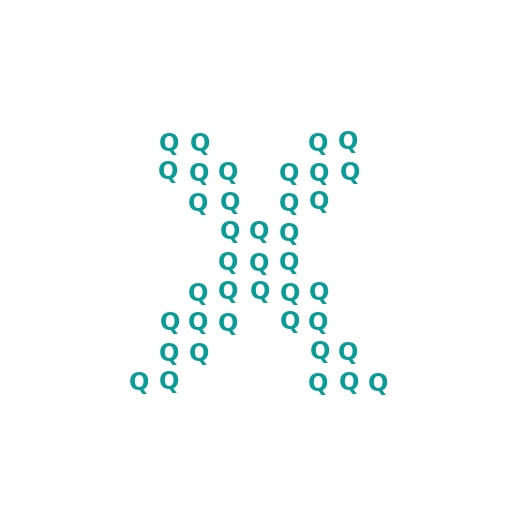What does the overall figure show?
The overall figure shows the letter X.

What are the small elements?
The small elements are letter Q's.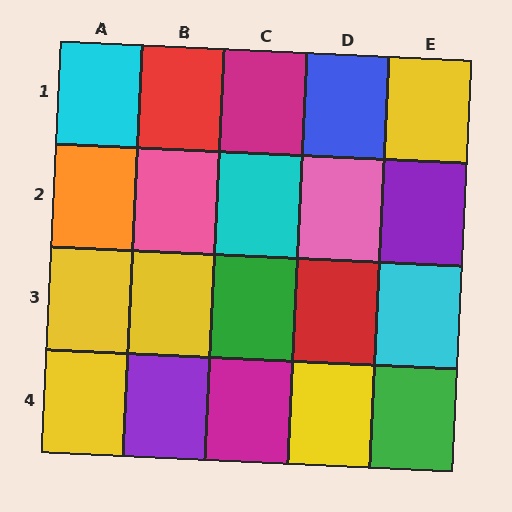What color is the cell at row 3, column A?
Yellow.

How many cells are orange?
1 cell is orange.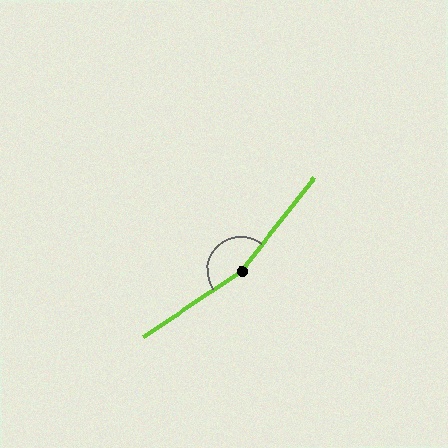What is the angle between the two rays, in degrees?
Approximately 162 degrees.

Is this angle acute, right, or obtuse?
It is obtuse.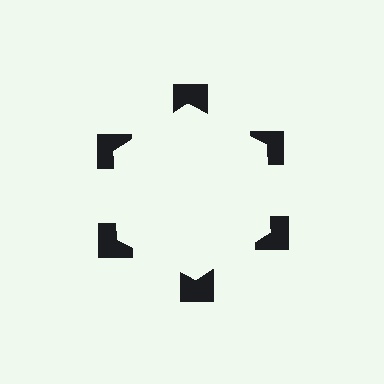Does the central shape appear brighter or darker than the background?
It typically appears slightly brighter than the background, even though no actual brightness change is drawn.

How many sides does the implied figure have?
6 sides.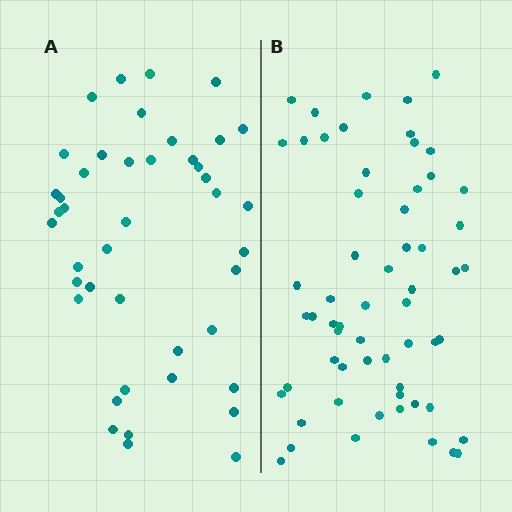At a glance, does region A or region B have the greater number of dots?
Region B (the right region) has more dots.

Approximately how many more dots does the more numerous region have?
Region B has approximately 15 more dots than region A.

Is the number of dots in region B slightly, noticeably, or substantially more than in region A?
Region B has noticeably more, but not dramatically so. The ratio is roughly 1.4 to 1.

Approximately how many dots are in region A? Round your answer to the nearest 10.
About 40 dots. (The exact count is 43, which rounds to 40.)